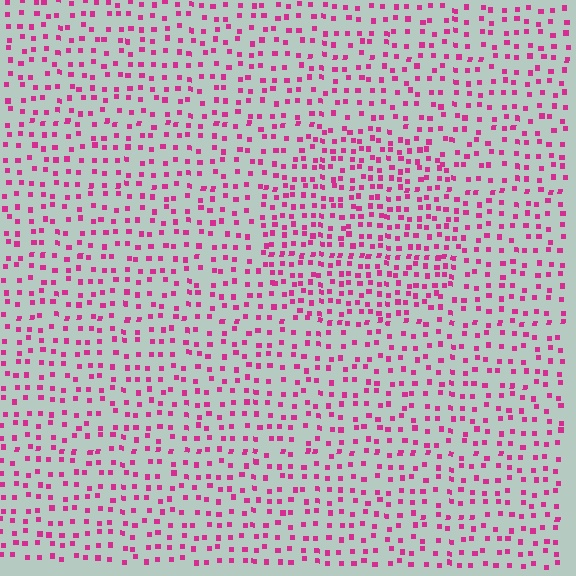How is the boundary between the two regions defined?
The boundary is defined by a change in element density (approximately 1.6x ratio). All elements are the same color, size, and shape.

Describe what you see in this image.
The image contains small magenta elements arranged at two different densities. A circle-shaped region is visible where the elements are more densely packed than the surrounding area.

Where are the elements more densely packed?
The elements are more densely packed inside the circle boundary.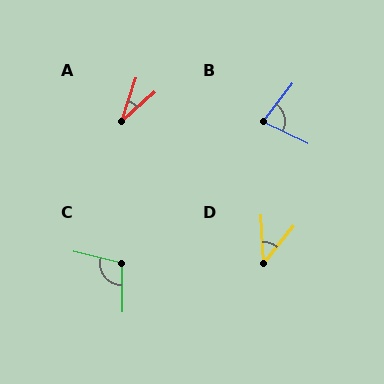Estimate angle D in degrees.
Approximately 42 degrees.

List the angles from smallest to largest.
A (30°), D (42°), B (78°), C (105°).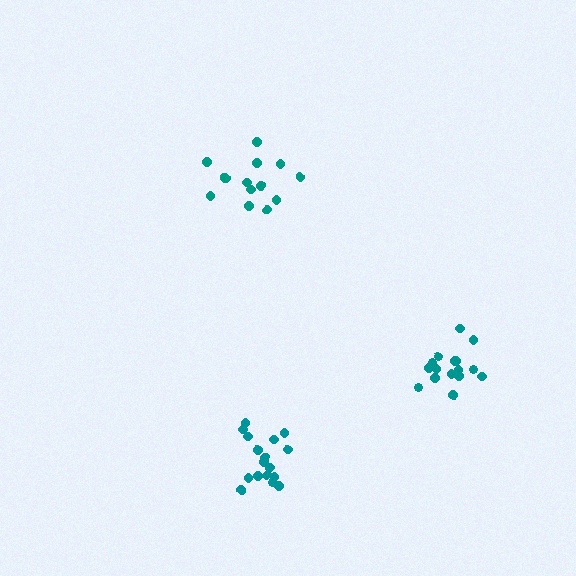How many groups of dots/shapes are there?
There are 3 groups.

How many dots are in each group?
Group 1: 14 dots, Group 2: 16 dots, Group 3: 17 dots (47 total).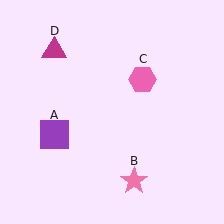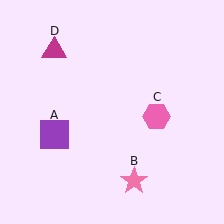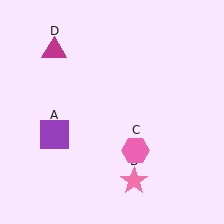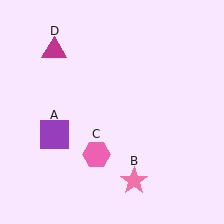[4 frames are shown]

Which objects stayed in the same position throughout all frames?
Purple square (object A) and pink star (object B) and magenta triangle (object D) remained stationary.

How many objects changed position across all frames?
1 object changed position: pink hexagon (object C).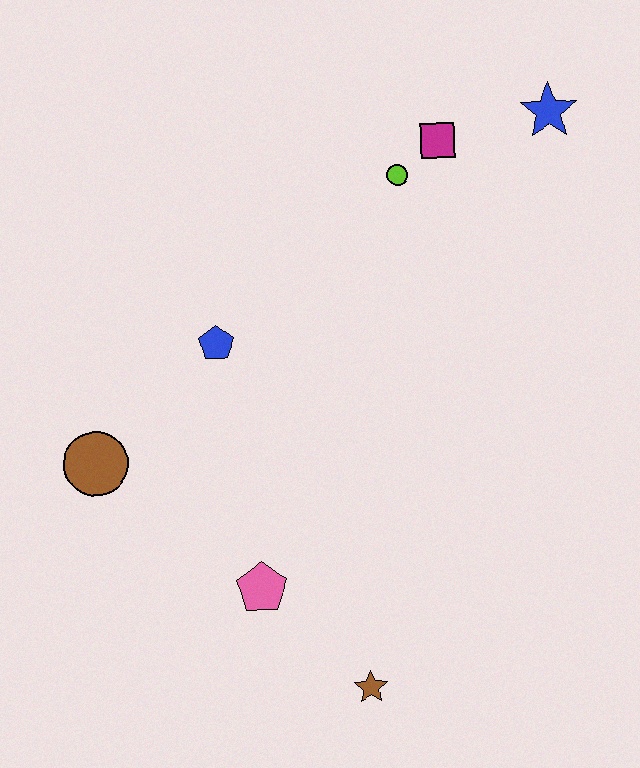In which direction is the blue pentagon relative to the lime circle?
The blue pentagon is to the left of the lime circle.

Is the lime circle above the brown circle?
Yes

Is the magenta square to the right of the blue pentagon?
Yes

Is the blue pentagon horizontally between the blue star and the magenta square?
No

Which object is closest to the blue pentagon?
The brown circle is closest to the blue pentagon.